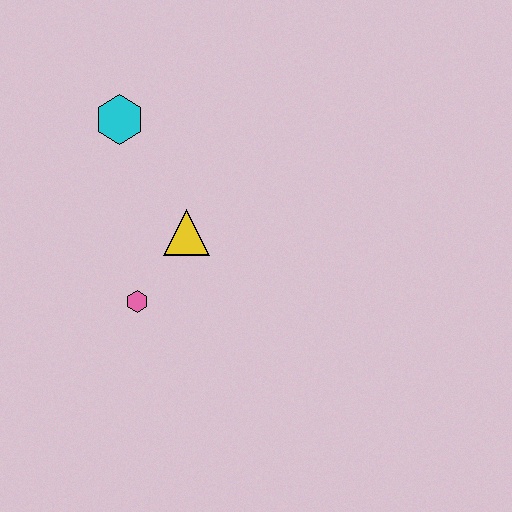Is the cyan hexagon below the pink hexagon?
No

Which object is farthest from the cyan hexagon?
The pink hexagon is farthest from the cyan hexagon.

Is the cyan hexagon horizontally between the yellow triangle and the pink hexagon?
No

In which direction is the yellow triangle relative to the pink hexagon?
The yellow triangle is above the pink hexagon.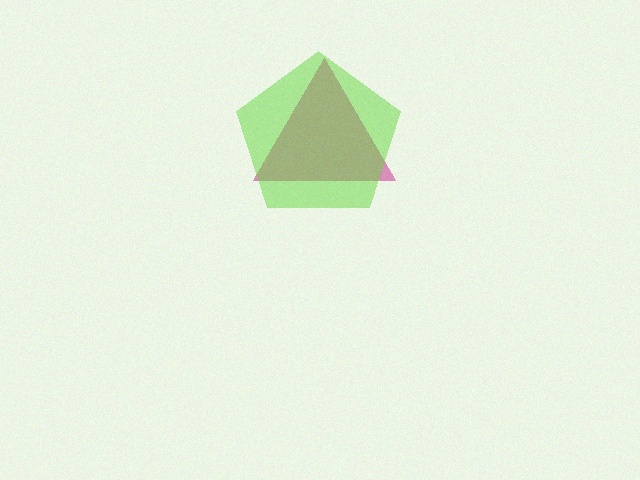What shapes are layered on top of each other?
The layered shapes are: a magenta triangle, a lime pentagon.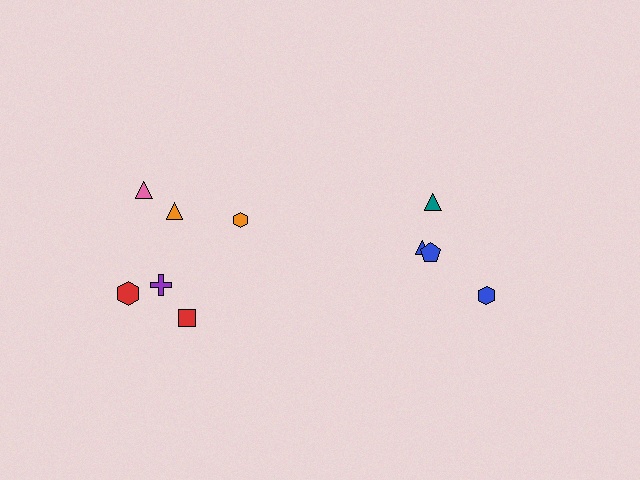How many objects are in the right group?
There are 4 objects.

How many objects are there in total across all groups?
There are 10 objects.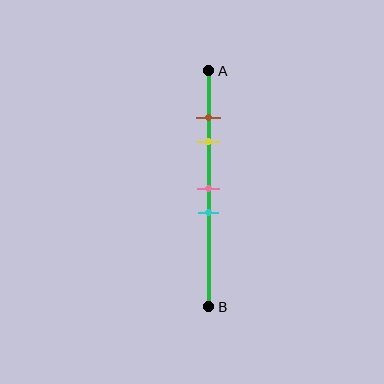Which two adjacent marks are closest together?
The brown and yellow marks are the closest adjacent pair.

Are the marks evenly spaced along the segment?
No, the marks are not evenly spaced.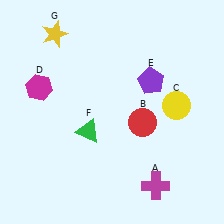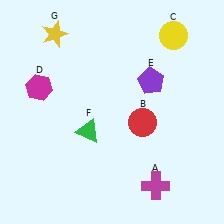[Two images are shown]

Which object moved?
The yellow circle (C) moved up.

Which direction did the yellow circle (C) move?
The yellow circle (C) moved up.